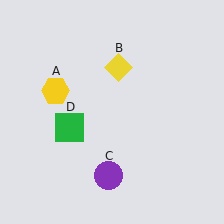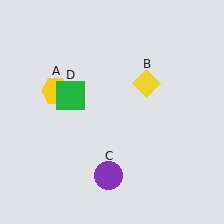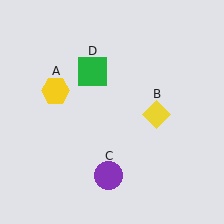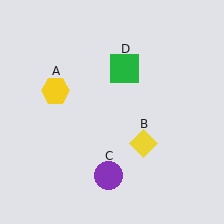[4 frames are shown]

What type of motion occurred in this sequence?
The yellow diamond (object B), green square (object D) rotated clockwise around the center of the scene.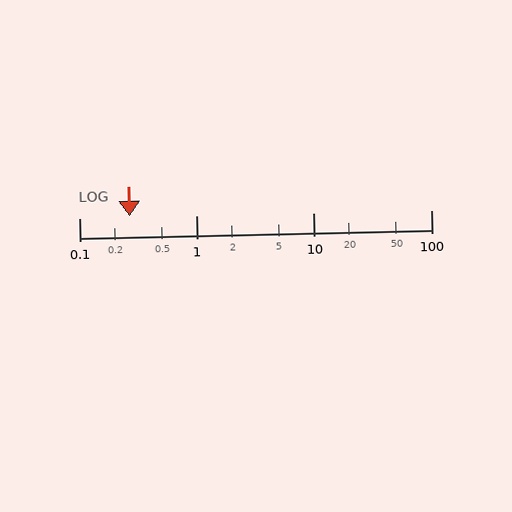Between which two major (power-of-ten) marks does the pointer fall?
The pointer is between 0.1 and 1.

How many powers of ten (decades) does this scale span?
The scale spans 3 decades, from 0.1 to 100.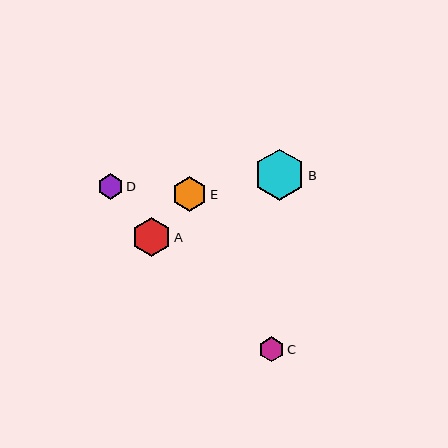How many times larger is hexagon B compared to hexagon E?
Hexagon B is approximately 1.5 times the size of hexagon E.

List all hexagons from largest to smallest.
From largest to smallest: B, A, E, D, C.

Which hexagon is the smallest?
Hexagon C is the smallest with a size of approximately 25 pixels.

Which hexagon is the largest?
Hexagon B is the largest with a size of approximately 51 pixels.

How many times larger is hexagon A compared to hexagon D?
Hexagon A is approximately 1.5 times the size of hexagon D.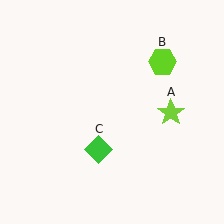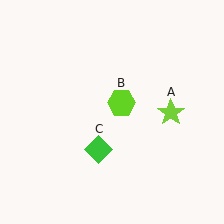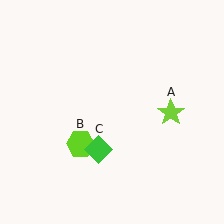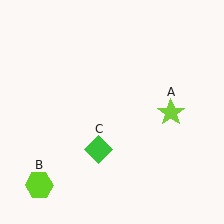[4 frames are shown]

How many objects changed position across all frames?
1 object changed position: lime hexagon (object B).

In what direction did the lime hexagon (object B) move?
The lime hexagon (object B) moved down and to the left.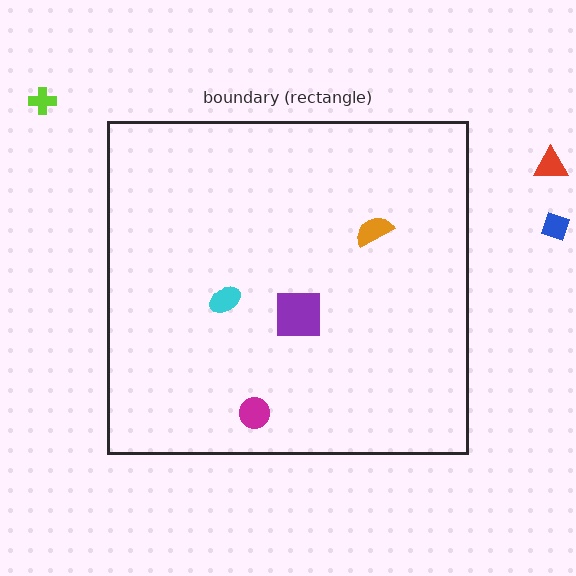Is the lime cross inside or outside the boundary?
Outside.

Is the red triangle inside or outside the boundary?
Outside.